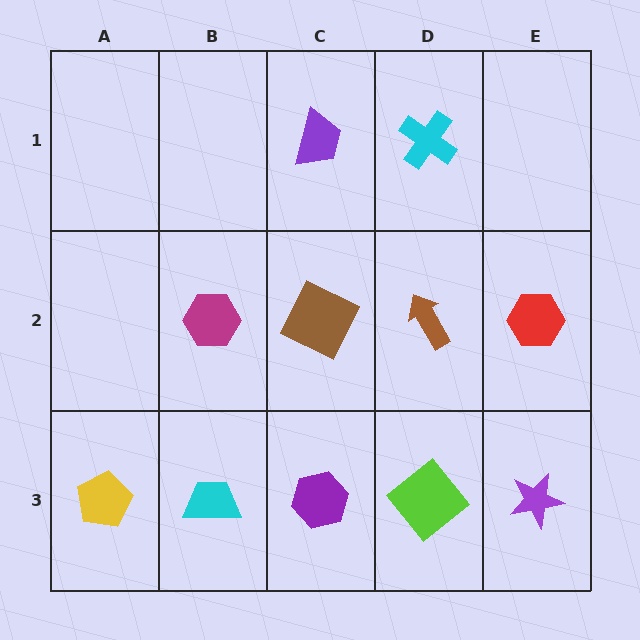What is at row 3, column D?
A lime diamond.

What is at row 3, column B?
A cyan trapezoid.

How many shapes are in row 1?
2 shapes.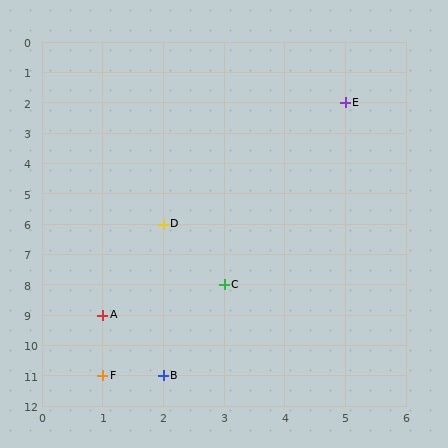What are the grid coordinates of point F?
Point F is at grid coordinates (1, 11).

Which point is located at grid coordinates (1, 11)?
Point F is at (1, 11).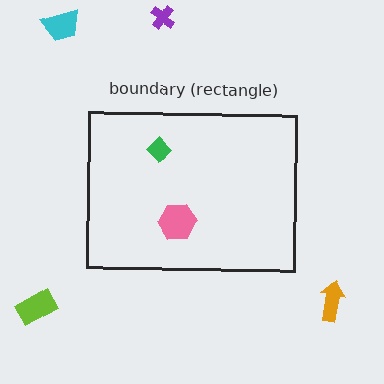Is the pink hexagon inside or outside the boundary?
Inside.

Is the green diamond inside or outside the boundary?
Inside.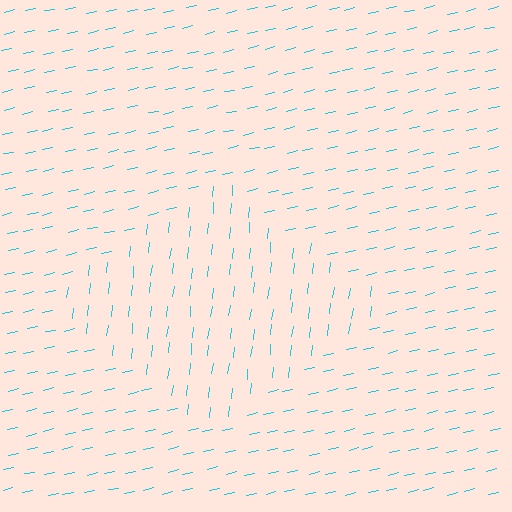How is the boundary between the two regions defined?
The boundary is defined purely by a change in line orientation (approximately 71 degrees difference). All lines are the same color and thickness.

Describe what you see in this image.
The image is filled with small cyan line segments. A diamond region in the image has lines oriented differently from the surrounding lines, creating a visible texture boundary.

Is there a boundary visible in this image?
Yes, there is a texture boundary formed by a change in line orientation.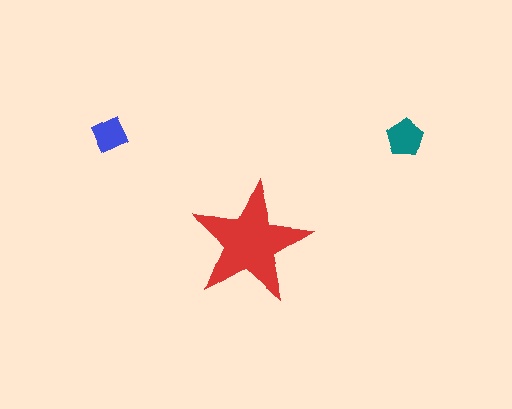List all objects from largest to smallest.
The red star, the teal pentagon, the blue diamond.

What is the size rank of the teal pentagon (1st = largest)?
2nd.